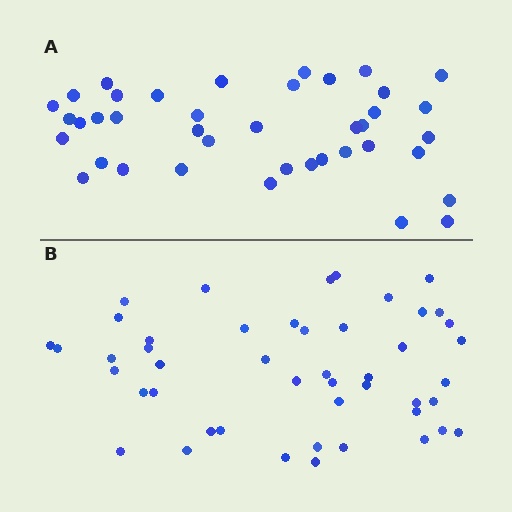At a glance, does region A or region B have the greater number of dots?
Region B (the bottom region) has more dots.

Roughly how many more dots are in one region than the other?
Region B has roughly 8 or so more dots than region A.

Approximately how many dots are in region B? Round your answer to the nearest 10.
About 50 dots. (The exact count is 47, which rounds to 50.)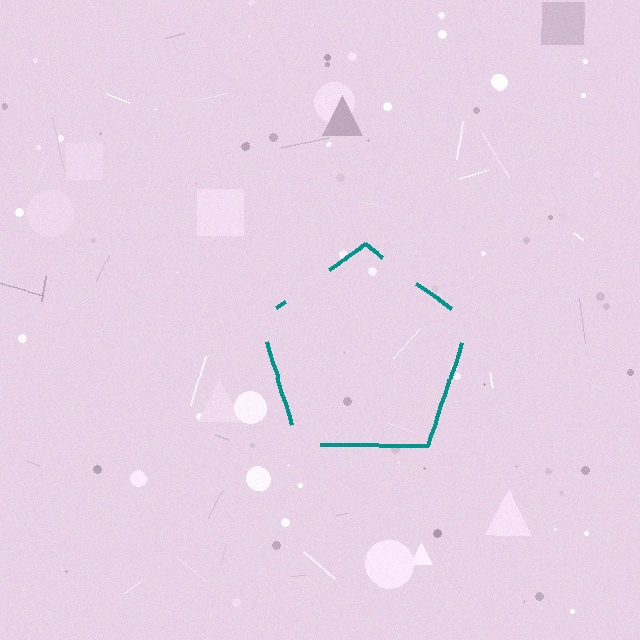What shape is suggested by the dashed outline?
The dashed outline suggests a pentagon.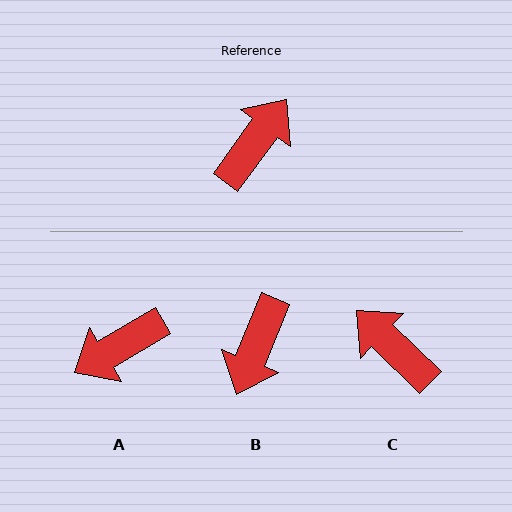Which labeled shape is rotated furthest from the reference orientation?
B, about 166 degrees away.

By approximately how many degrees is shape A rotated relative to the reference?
Approximately 157 degrees counter-clockwise.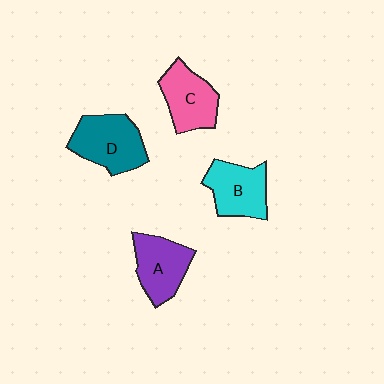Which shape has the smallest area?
Shape A (purple).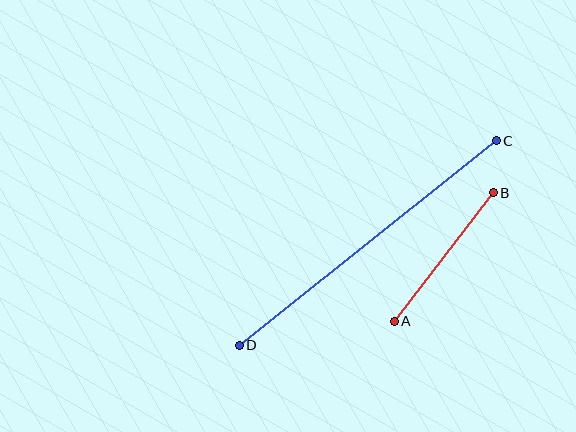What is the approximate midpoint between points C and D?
The midpoint is at approximately (368, 243) pixels.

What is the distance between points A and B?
The distance is approximately 162 pixels.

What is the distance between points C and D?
The distance is approximately 328 pixels.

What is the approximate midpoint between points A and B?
The midpoint is at approximately (444, 257) pixels.